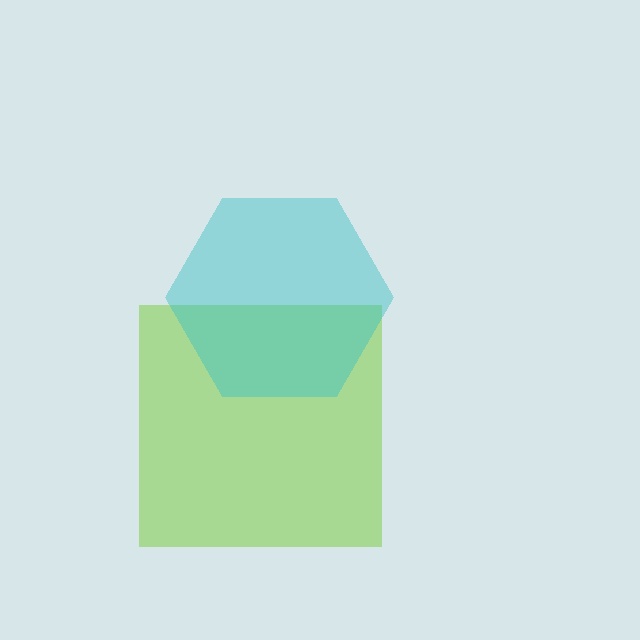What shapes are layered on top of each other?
The layered shapes are: a lime square, a cyan hexagon.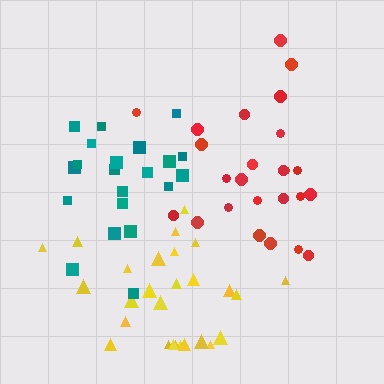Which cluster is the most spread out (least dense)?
Red.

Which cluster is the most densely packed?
Teal.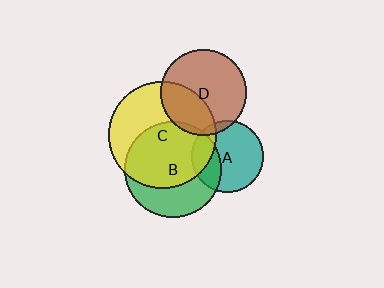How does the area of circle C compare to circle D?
Approximately 1.6 times.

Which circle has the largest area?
Circle C (yellow).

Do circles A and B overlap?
Yes.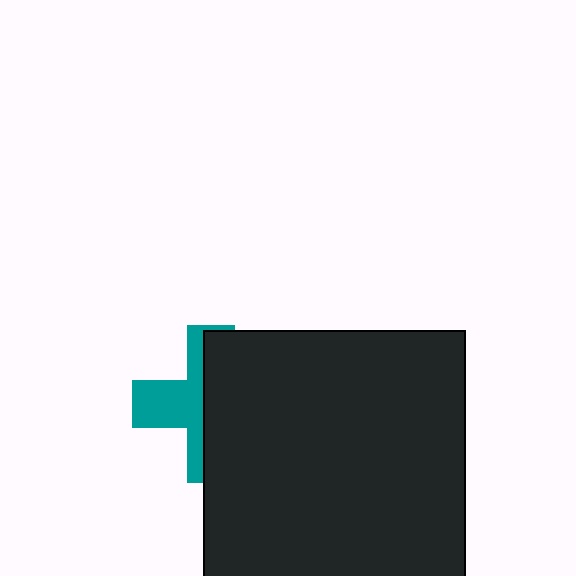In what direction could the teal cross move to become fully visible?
The teal cross could move left. That would shift it out from behind the black square entirely.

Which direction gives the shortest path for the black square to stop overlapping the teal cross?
Moving right gives the shortest separation.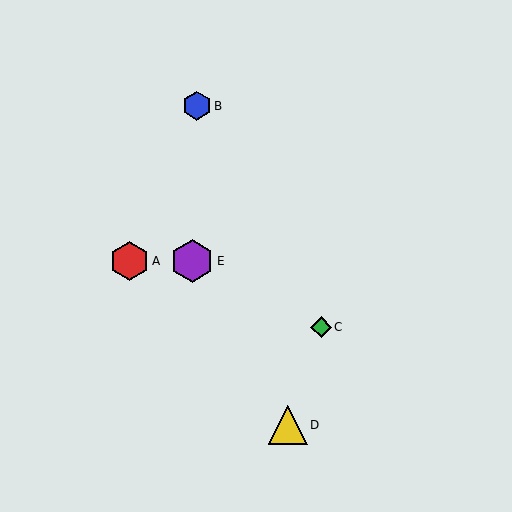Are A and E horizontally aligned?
Yes, both are at y≈261.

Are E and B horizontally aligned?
No, E is at y≈261 and B is at y≈106.